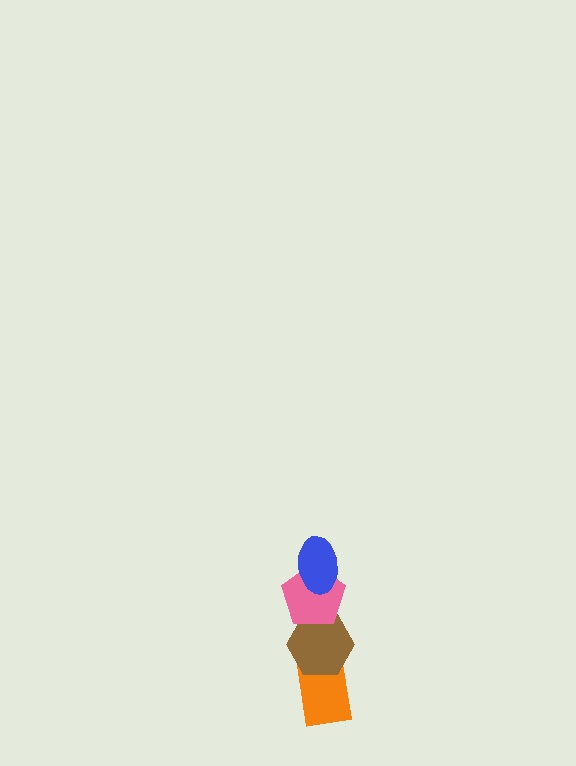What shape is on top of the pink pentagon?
The blue ellipse is on top of the pink pentagon.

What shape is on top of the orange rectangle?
The brown hexagon is on top of the orange rectangle.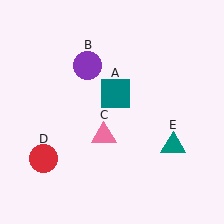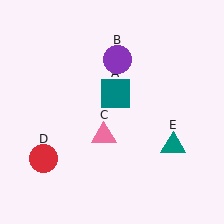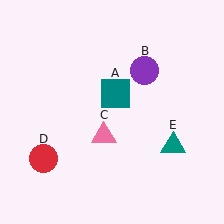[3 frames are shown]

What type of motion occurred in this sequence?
The purple circle (object B) rotated clockwise around the center of the scene.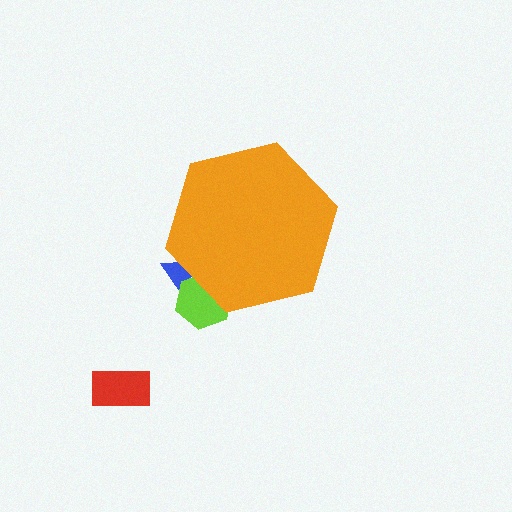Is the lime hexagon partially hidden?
Yes, the lime hexagon is partially hidden behind the orange hexagon.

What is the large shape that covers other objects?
An orange hexagon.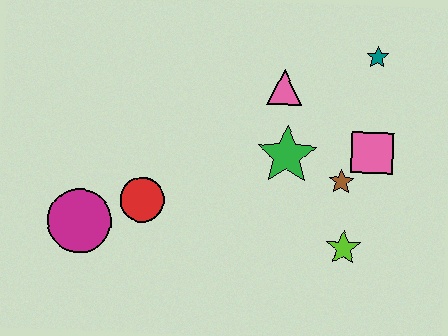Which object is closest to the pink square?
The brown star is closest to the pink square.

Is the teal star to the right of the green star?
Yes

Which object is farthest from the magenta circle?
The teal star is farthest from the magenta circle.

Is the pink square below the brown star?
No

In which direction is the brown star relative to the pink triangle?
The brown star is below the pink triangle.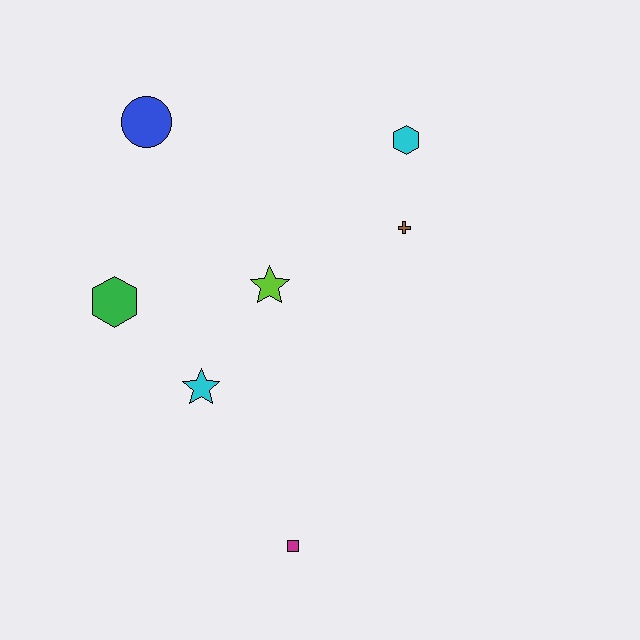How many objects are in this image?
There are 7 objects.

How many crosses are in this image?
There is 1 cross.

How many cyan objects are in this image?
There are 2 cyan objects.